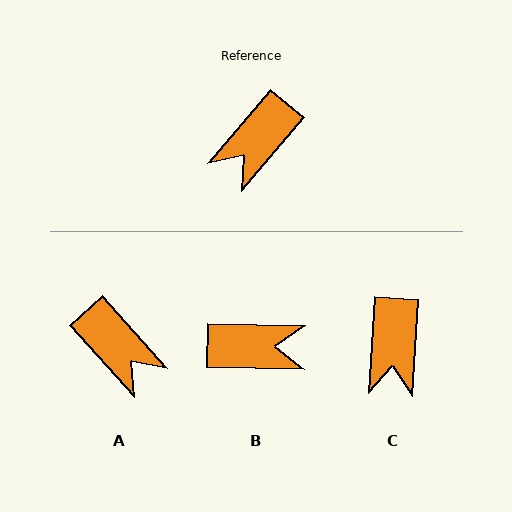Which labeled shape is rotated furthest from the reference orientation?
B, about 129 degrees away.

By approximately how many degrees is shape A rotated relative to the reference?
Approximately 82 degrees counter-clockwise.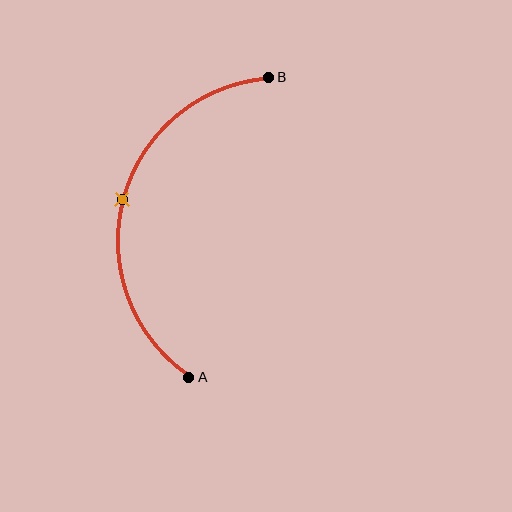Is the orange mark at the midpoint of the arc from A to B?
Yes. The orange mark lies on the arc at equal arc-length from both A and B — it is the arc midpoint.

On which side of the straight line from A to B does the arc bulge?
The arc bulges to the left of the straight line connecting A and B.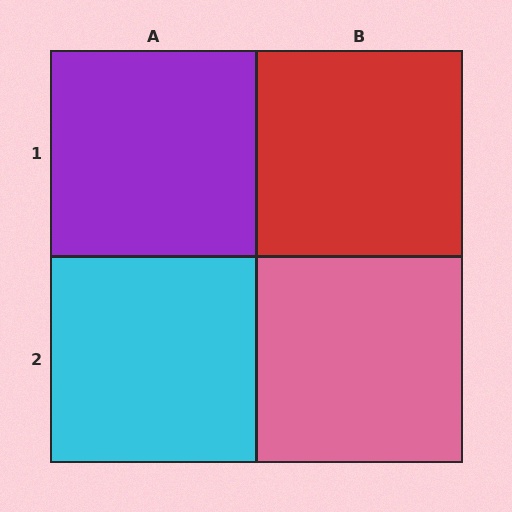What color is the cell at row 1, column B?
Red.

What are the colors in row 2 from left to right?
Cyan, pink.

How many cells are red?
1 cell is red.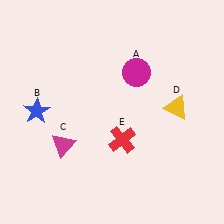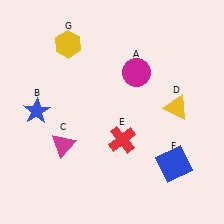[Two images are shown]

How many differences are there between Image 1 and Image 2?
There are 2 differences between the two images.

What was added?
A blue square (F), a yellow hexagon (G) were added in Image 2.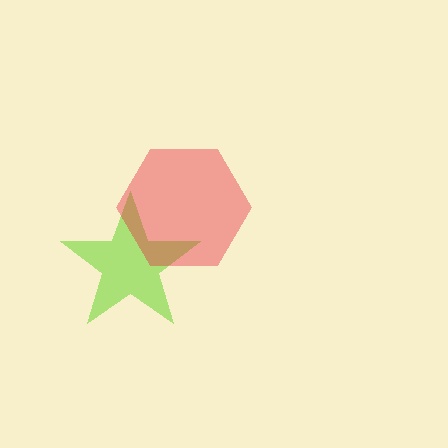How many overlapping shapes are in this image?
There are 2 overlapping shapes in the image.